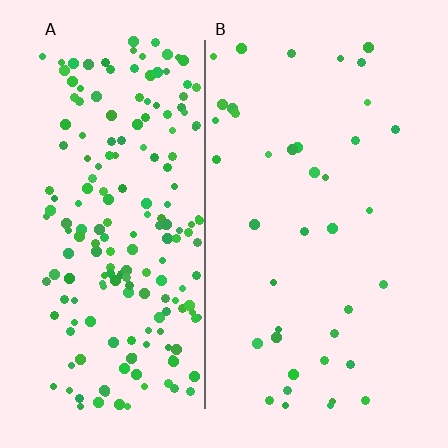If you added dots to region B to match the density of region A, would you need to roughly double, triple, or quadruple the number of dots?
Approximately quadruple.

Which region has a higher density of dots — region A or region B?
A (the left).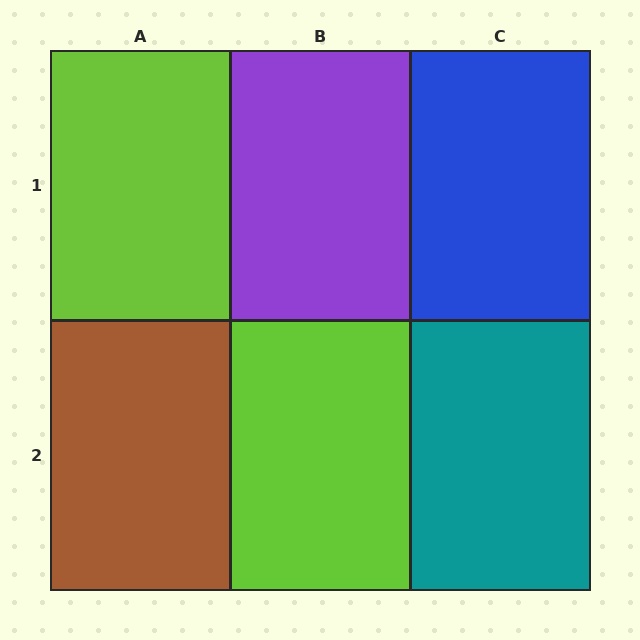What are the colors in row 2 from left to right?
Brown, lime, teal.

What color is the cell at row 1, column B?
Purple.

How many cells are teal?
1 cell is teal.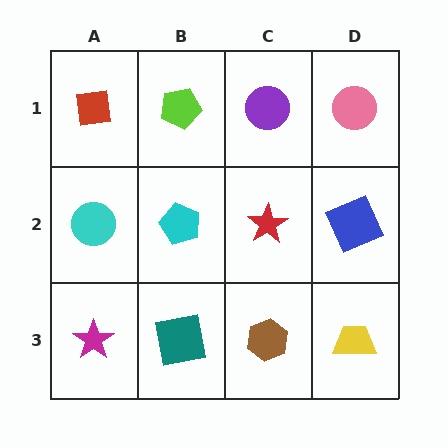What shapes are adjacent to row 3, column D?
A blue square (row 2, column D), a brown hexagon (row 3, column C).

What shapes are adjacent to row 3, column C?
A red star (row 2, column C), a teal square (row 3, column B), a yellow trapezoid (row 3, column D).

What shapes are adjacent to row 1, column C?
A red star (row 2, column C), a lime pentagon (row 1, column B), a pink circle (row 1, column D).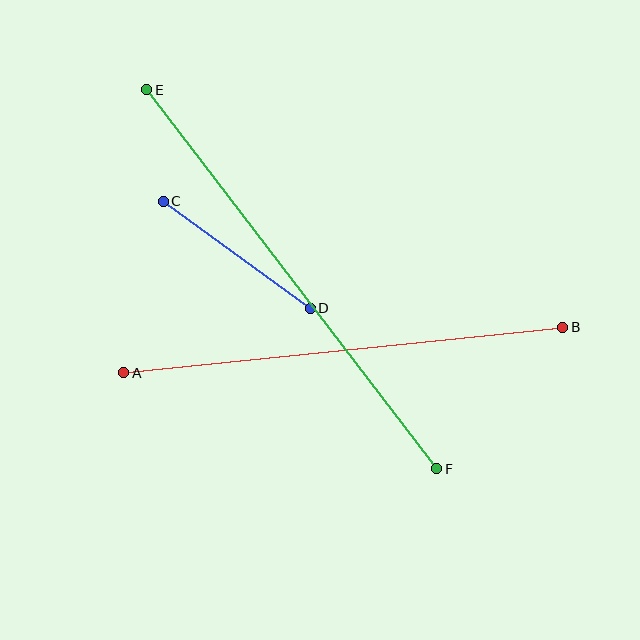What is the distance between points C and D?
The distance is approximately 182 pixels.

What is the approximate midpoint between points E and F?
The midpoint is at approximately (292, 279) pixels.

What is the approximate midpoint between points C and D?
The midpoint is at approximately (237, 255) pixels.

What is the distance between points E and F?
The distance is approximately 478 pixels.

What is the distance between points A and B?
The distance is approximately 442 pixels.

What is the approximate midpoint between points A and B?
The midpoint is at approximately (343, 350) pixels.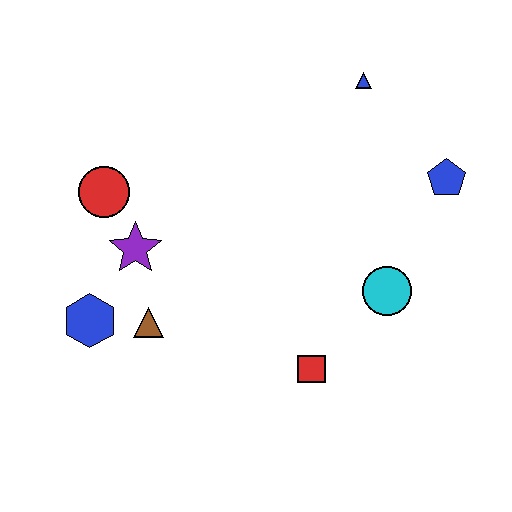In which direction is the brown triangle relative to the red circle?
The brown triangle is below the red circle.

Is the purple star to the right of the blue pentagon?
No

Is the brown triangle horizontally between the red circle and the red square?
Yes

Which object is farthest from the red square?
The blue triangle is farthest from the red square.